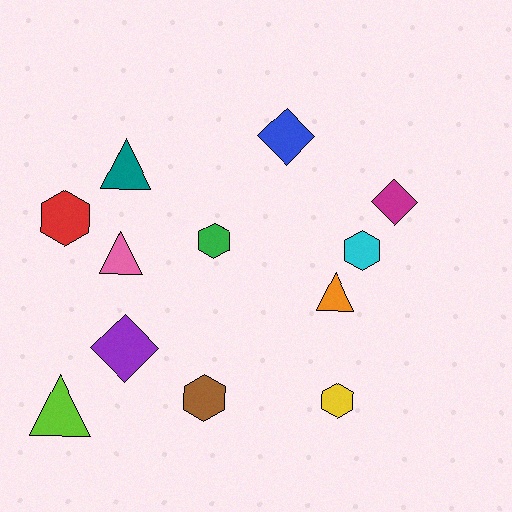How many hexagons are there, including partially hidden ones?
There are 5 hexagons.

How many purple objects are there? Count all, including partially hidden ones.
There is 1 purple object.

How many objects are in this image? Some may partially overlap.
There are 12 objects.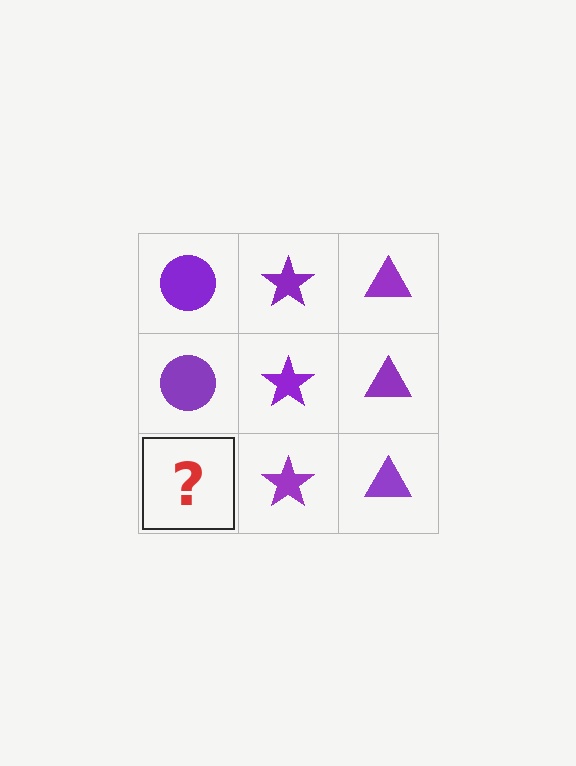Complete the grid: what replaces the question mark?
The question mark should be replaced with a purple circle.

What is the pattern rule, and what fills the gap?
The rule is that each column has a consistent shape. The gap should be filled with a purple circle.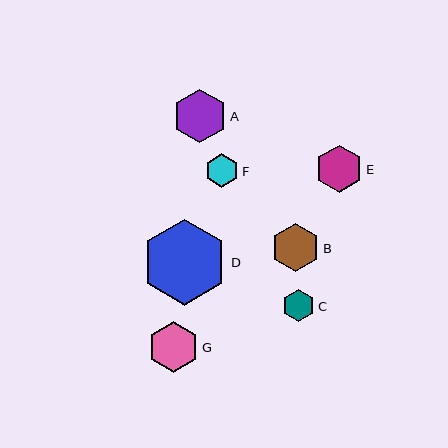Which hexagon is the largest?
Hexagon D is the largest with a size of approximately 86 pixels.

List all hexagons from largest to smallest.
From largest to smallest: D, A, G, B, E, F, C.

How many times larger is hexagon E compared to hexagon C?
Hexagon E is approximately 1.5 times the size of hexagon C.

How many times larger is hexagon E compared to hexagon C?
Hexagon E is approximately 1.5 times the size of hexagon C.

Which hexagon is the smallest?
Hexagon C is the smallest with a size of approximately 32 pixels.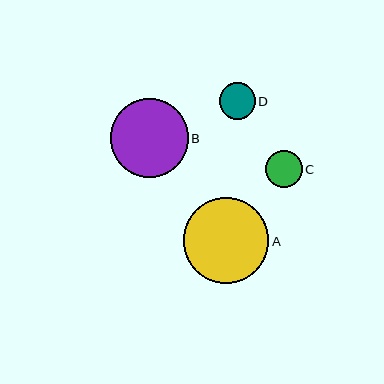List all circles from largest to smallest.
From largest to smallest: A, B, C, D.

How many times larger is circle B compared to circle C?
Circle B is approximately 2.2 times the size of circle C.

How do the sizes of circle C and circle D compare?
Circle C and circle D are approximately the same size.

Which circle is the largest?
Circle A is the largest with a size of approximately 85 pixels.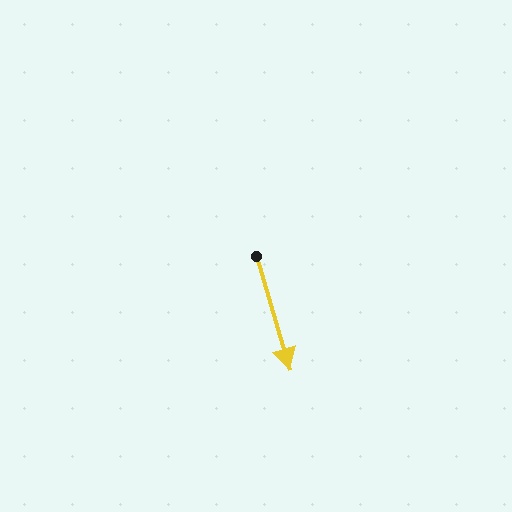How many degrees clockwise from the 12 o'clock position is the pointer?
Approximately 163 degrees.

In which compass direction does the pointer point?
South.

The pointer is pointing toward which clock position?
Roughly 5 o'clock.